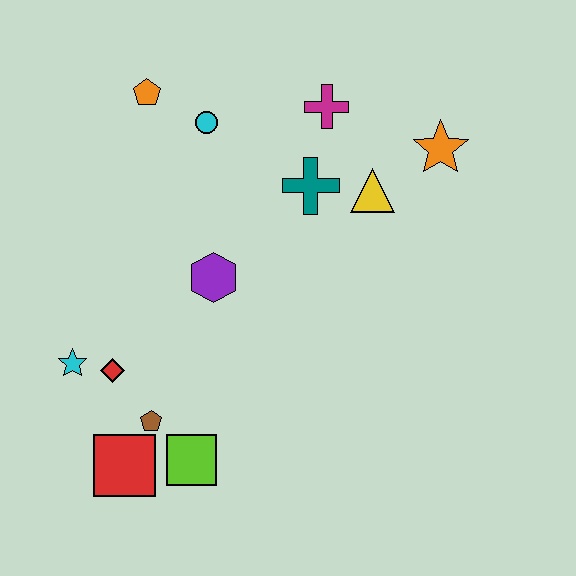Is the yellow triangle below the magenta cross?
Yes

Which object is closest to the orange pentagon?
The cyan circle is closest to the orange pentagon.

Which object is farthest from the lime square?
The orange star is farthest from the lime square.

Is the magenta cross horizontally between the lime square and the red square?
No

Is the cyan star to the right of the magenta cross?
No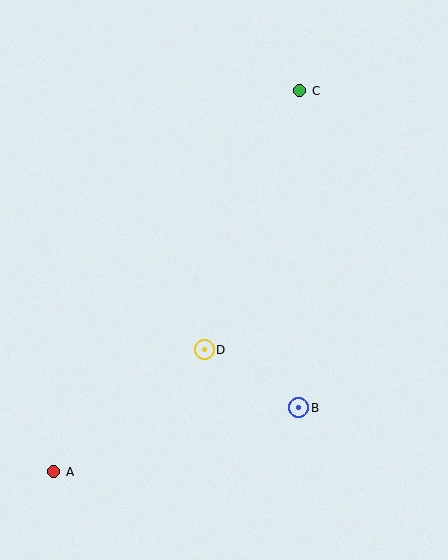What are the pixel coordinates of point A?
Point A is at (54, 472).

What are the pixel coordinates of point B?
Point B is at (299, 408).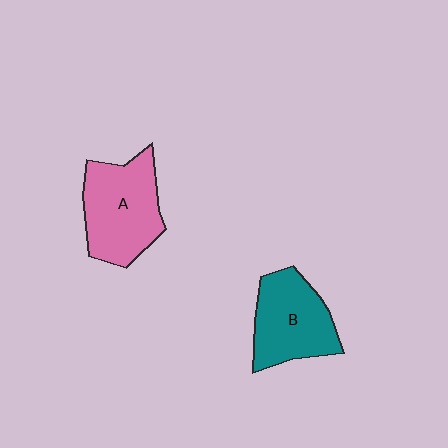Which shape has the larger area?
Shape A (pink).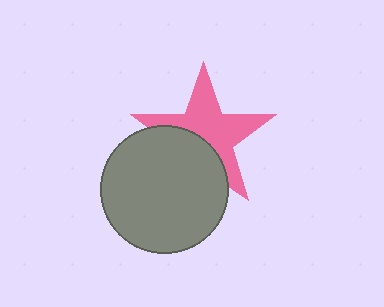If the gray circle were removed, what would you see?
You would see the complete pink star.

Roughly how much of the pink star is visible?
About half of it is visible (roughly 61%).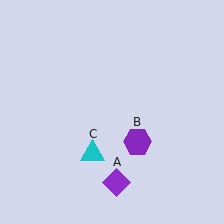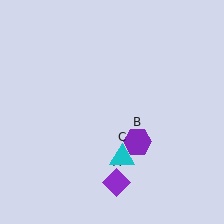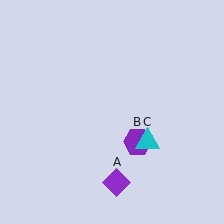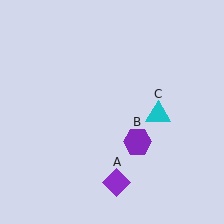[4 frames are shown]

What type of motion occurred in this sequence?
The cyan triangle (object C) rotated counterclockwise around the center of the scene.